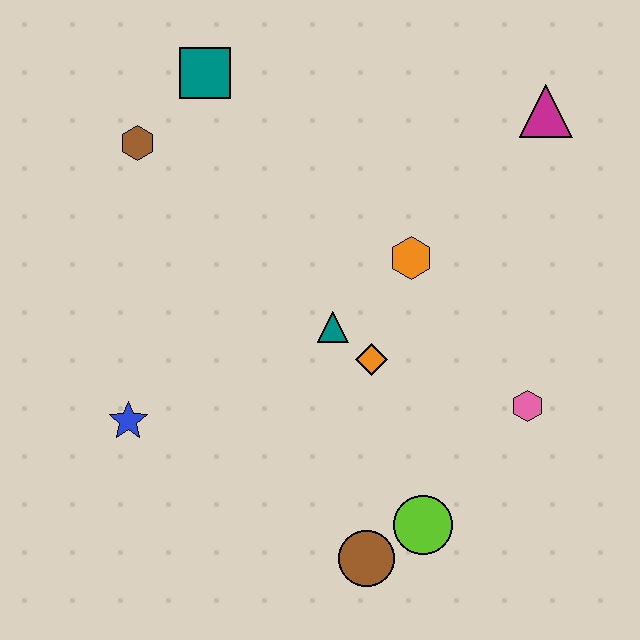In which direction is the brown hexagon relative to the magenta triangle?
The brown hexagon is to the left of the magenta triangle.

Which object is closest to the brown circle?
The lime circle is closest to the brown circle.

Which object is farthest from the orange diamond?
The teal square is farthest from the orange diamond.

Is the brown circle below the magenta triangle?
Yes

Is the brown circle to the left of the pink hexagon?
Yes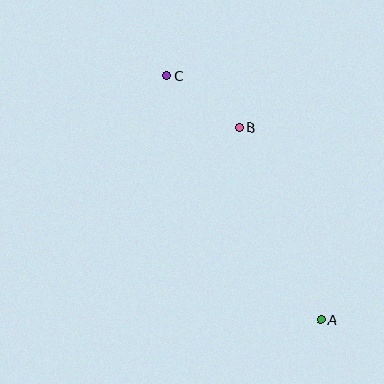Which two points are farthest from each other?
Points A and C are farthest from each other.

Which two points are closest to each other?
Points B and C are closest to each other.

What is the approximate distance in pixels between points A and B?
The distance between A and B is approximately 209 pixels.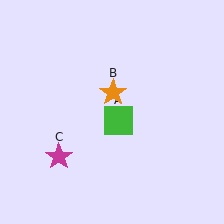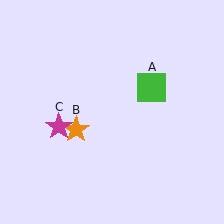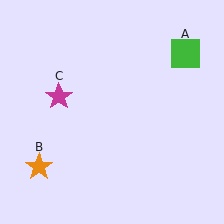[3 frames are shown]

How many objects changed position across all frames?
3 objects changed position: green square (object A), orange star (object B), magenta star (object C).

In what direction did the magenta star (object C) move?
The magenta star (object C) moved up.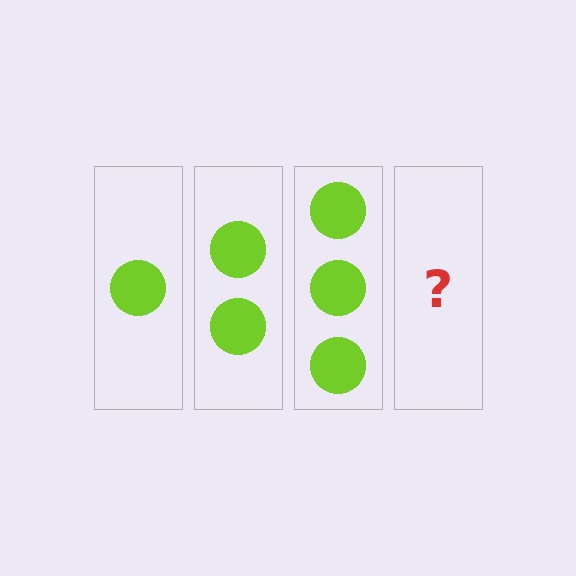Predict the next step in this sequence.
The next step is 4 circles.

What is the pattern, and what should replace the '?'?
The pattern is that each step adds one more circle. The '?' should be 4 circles.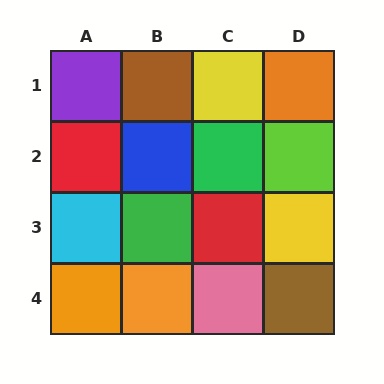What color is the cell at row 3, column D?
Yellow.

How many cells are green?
2 cells are green.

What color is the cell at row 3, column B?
Green.